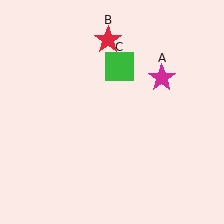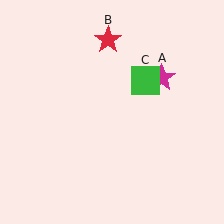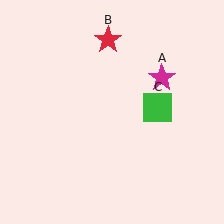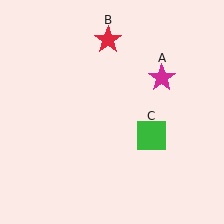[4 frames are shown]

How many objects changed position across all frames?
1 object changed position: green square (object C).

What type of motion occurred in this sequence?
The green square (object C) rotated clockwise around the center of the scene.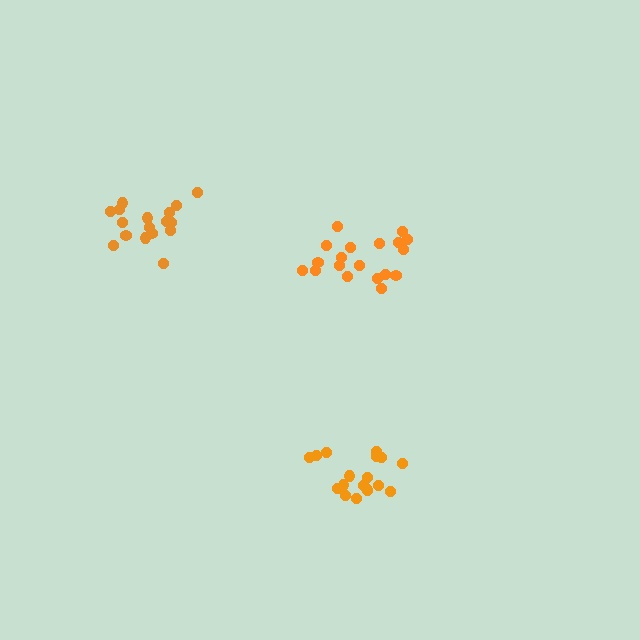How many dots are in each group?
Group 1: 19 dots, Group 2: 18 dots, Group 3: 17 dots (54 total).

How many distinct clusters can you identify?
There are 3 distinct clusters.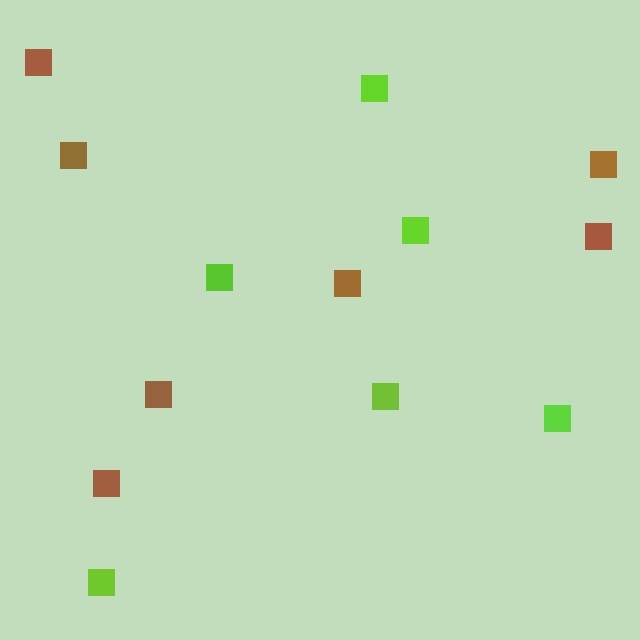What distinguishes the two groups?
There are 2 groups: one group of lime squares (6) and one group of brown squares (7).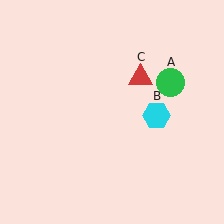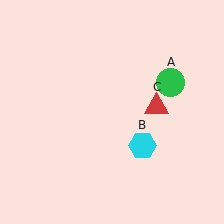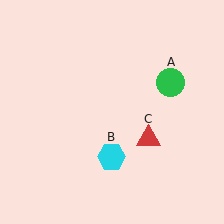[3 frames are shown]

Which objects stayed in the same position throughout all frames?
Green circle (object A) remained stationary.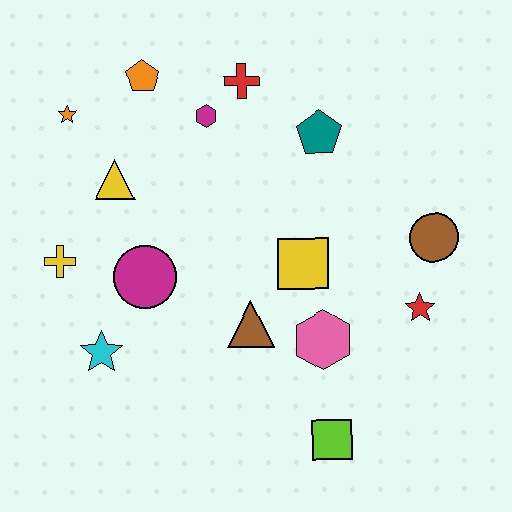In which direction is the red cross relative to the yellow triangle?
The red cross is to the right of the yellow triangle.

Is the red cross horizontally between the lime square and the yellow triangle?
Yes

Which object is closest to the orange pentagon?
The magenta hexagon is closest to the orange pentagon.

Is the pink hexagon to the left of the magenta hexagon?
No